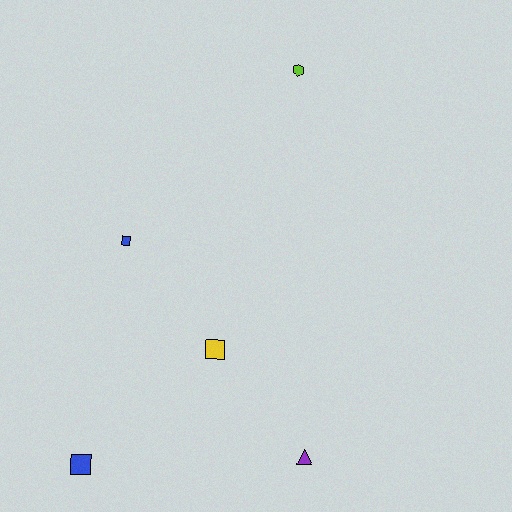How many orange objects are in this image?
There are no orange objects.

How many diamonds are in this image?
There are no diamonds.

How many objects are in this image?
There are 5 objects.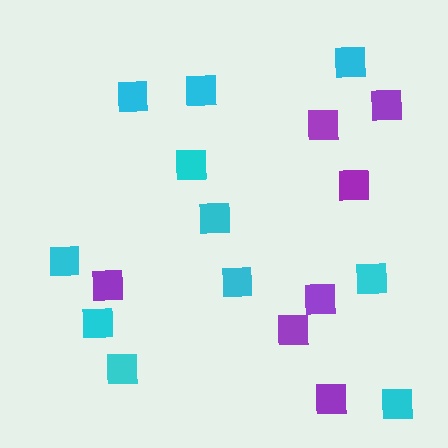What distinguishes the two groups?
There are 2 groups: one group of cyan squares (11) and one group of purple squares (7).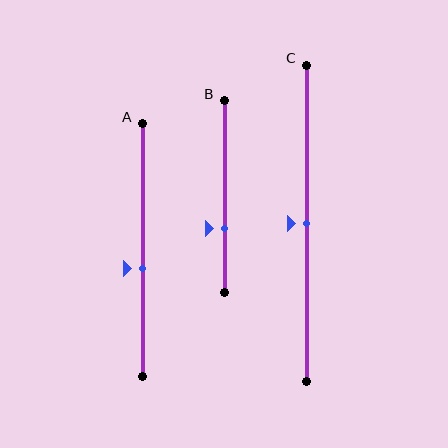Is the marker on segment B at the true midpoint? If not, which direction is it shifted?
No, the marker on segment B is shifted downward by about 17% of the segment length.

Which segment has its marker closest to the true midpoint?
Segment C has its marker closest to the true midpoint.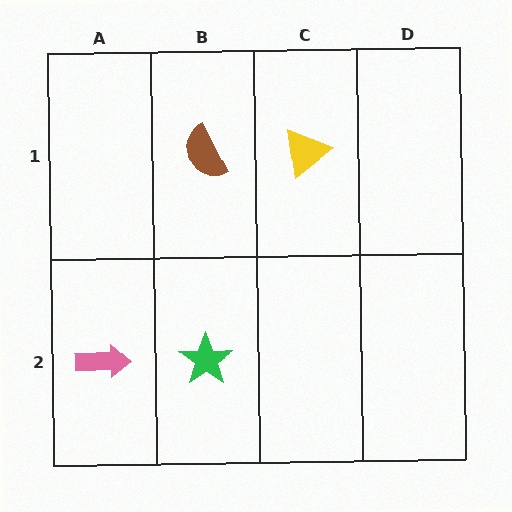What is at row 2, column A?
A pink arrow.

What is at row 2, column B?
A green star.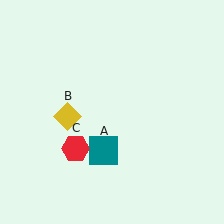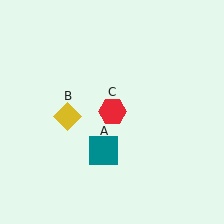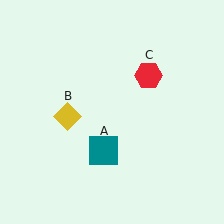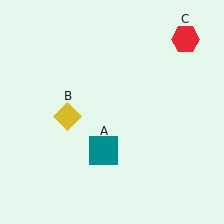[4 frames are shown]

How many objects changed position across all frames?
1 object changed position: red hexagon (object C).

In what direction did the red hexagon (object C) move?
The red hexagon (object C) moved up and to the right.